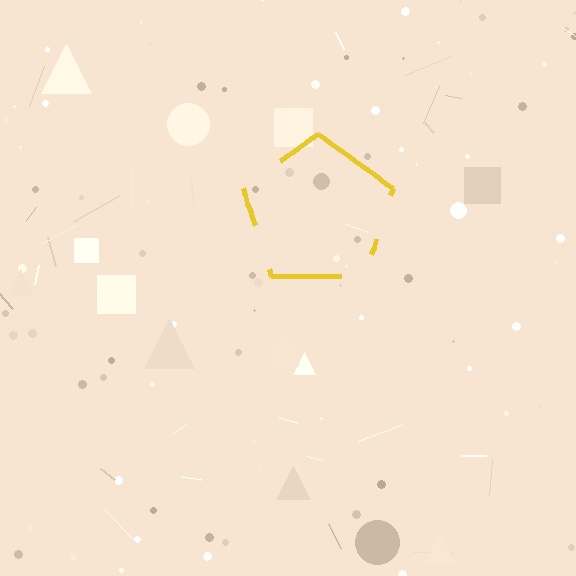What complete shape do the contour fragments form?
The contour fragments form a pentagon.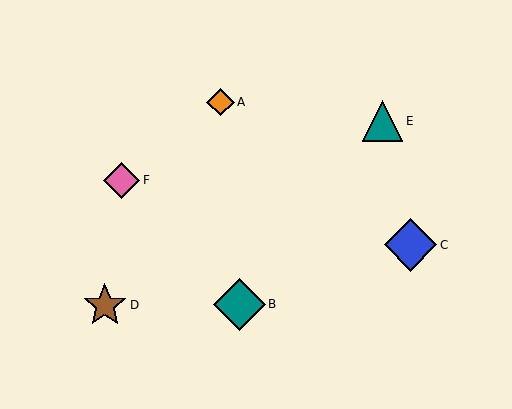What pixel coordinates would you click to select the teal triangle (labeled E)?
Click at (382, 121) to select the teal triangle E.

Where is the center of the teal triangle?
The center of the teal triangle is at (382, 121).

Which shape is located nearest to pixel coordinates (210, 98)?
The orange diamond (labeled A) at (220, 102) is nearest to that location.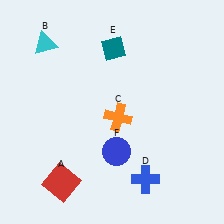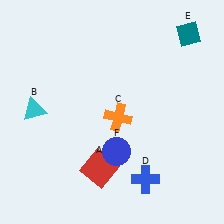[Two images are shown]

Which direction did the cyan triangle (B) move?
The cyan triangle (B) moved down.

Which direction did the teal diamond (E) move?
The teal diamond (E) moved right.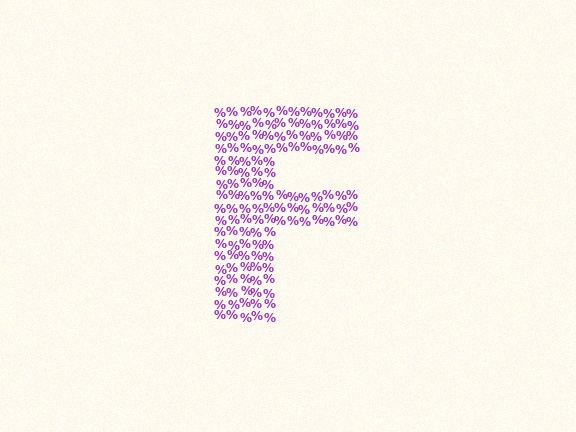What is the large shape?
The large shape is the letter F.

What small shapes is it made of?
It is made of small percent signs.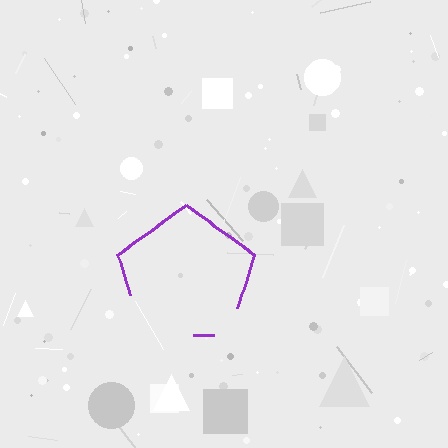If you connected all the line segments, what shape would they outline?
They would outline a pentagon.